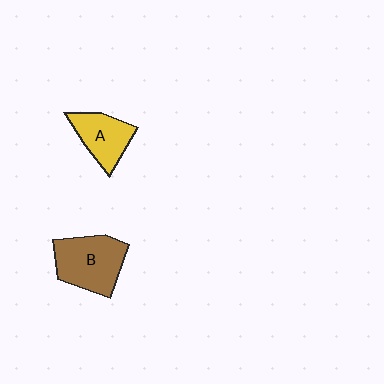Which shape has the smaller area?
Shape A (yellow).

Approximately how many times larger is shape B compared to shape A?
Approximately 1.4 times.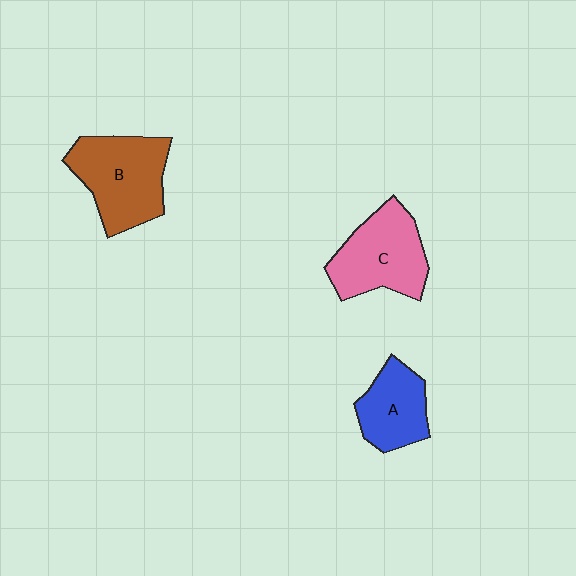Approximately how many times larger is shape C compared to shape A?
Approximately 1.4 times.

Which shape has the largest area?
Shape B (brown).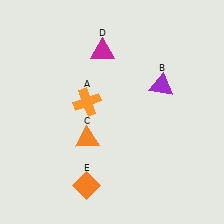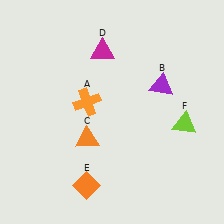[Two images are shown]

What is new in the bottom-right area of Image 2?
A lime triangle (F) was added in the bottom-right area of Image 2.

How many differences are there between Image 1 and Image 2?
There is 1 difference between the two images.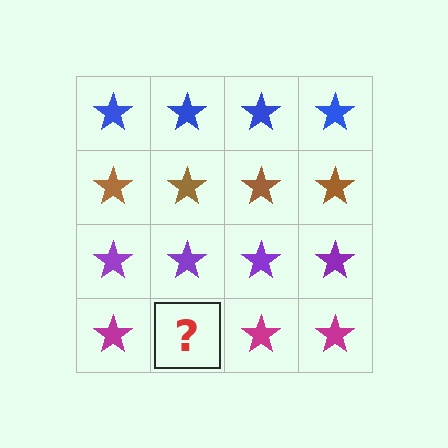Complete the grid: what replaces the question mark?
The question mark should be replaced with a magenta star.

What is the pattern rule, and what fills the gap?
The rule is that each row has a consistent color. The gap should be filled with a magenta star.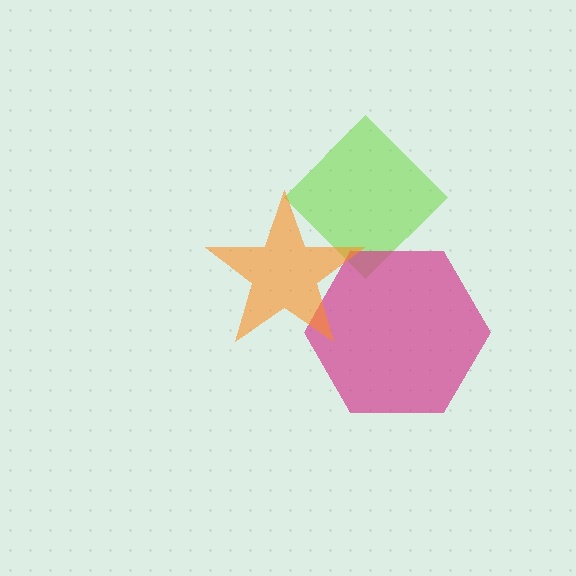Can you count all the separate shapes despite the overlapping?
Yes, there are 3 separate shapes.